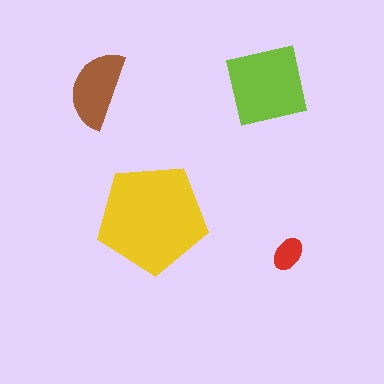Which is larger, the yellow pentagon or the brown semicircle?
The yellow pentagon.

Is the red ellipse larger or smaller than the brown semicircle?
Smaller.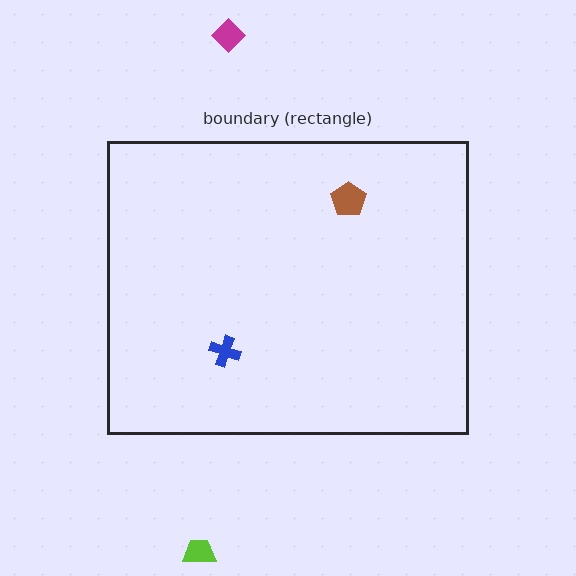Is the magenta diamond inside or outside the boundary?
Outside.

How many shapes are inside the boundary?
2 inside, 2 outside.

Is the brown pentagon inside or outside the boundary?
Inside.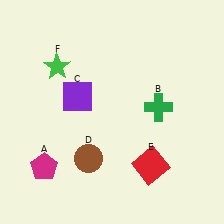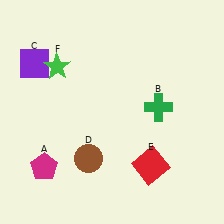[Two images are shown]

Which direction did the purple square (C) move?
The purple square (C) moved left.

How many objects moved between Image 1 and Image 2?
1 object moved between the two images.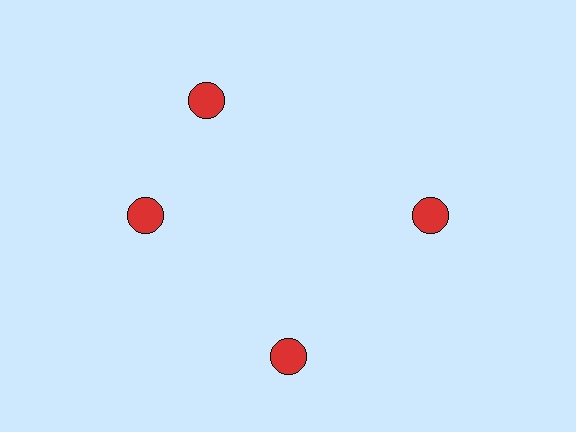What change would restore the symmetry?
The symmetry would be restored by rotating it back into even spacing with its neighbors so that all 4 circles sit at equal angles and equal distance from the center.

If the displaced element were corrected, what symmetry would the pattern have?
It would have 4-fold rotational symmetry — the pattern would map onto itself every 90 degrees.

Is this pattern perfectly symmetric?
No. The 4 red circles are arranged in a ring, but one element near the 12 o'clock position is rotated out of alignment along the ring, breaking the 4-fold rotational symmetry.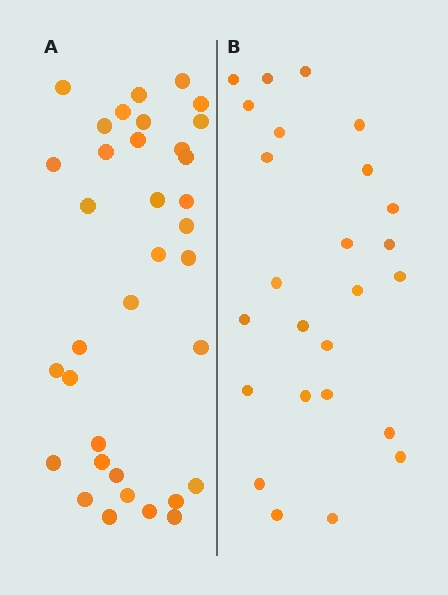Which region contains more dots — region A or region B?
Region A (the left region) has more dots.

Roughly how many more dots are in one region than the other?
Region A has roughly 10 or so more dots than region B.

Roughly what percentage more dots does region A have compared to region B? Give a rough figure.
About 40% more.